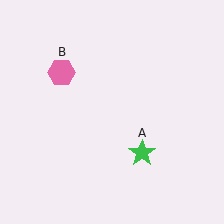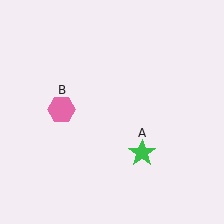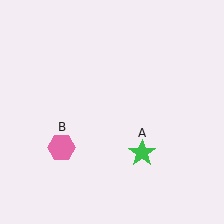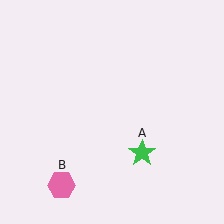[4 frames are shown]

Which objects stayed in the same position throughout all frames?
Green star (object A) remained stationary.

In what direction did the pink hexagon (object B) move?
The pink hexagon (object B) moved down.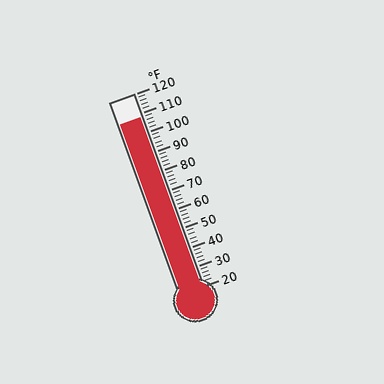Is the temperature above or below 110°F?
The temperature is below 110°F.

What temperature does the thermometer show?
The thermometer shows approximately 108°F.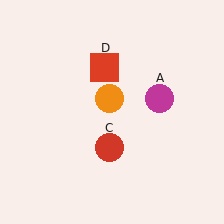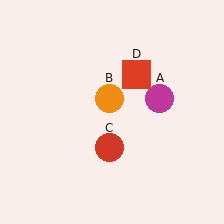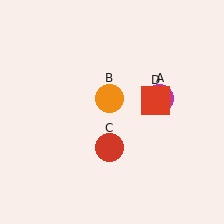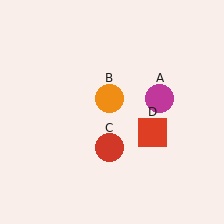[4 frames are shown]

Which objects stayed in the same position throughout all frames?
Magenta circle (object A) and orange circle (object B) and red circle (object C) remained stationary.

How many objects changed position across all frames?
1 object changed position: red square (object D).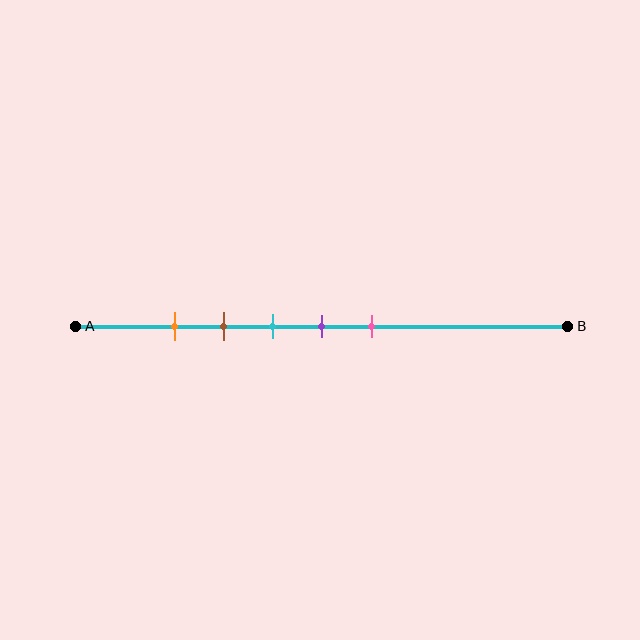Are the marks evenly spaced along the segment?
Yes, the marks are approximately evenly spaced.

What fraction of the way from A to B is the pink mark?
The pink mark is approximately 60% (0.6) of the way from A to B.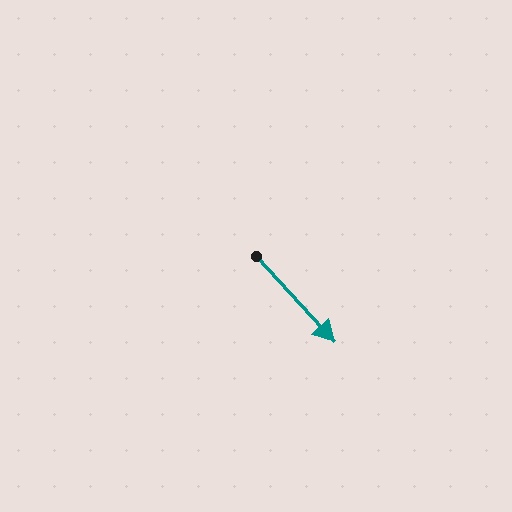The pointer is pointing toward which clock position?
Roughly 5 o'clock.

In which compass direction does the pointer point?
Southeast.